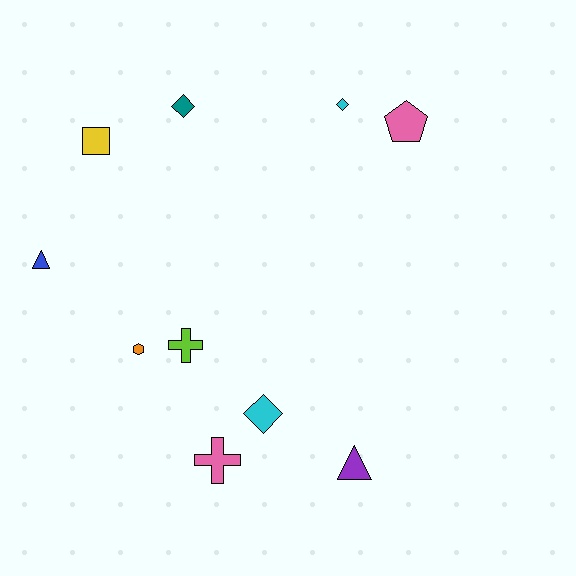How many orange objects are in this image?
There is 1 orange object.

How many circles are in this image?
There are no circles.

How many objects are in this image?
There are 10 objects.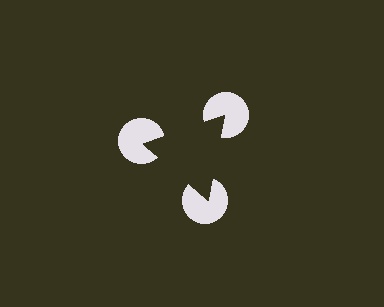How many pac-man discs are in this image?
There are 3 — one at each vertex of the illusory triangle.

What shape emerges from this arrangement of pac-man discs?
An illusory triangle — its edges are inferred from the aligned wedge cuts in the pac-man discs, not physically drawn.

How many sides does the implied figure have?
3 sides.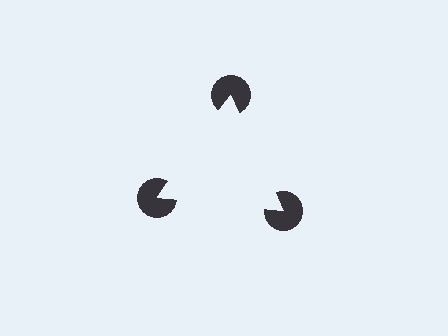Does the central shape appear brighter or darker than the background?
It typically appears slightly brighter than the background, even though no actual brightness change is drawn.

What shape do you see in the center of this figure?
An illusory triangle — its edges are inferred from the aligned wedge cuts in the pac-man discs, not physically drawn.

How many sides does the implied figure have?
3 sides.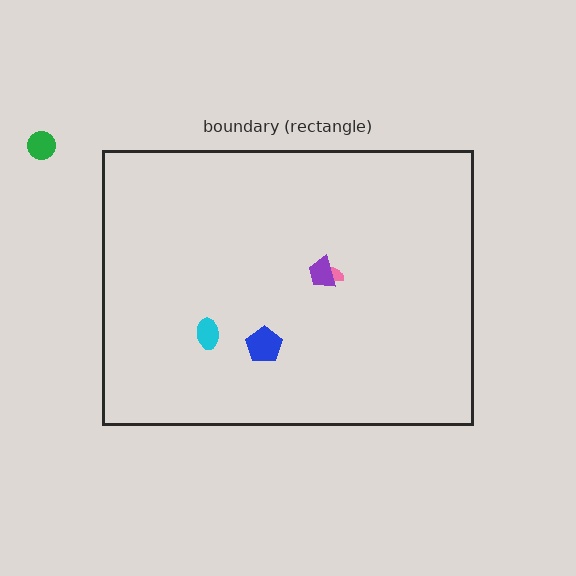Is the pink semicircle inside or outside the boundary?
Inside.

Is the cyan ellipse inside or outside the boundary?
Inside.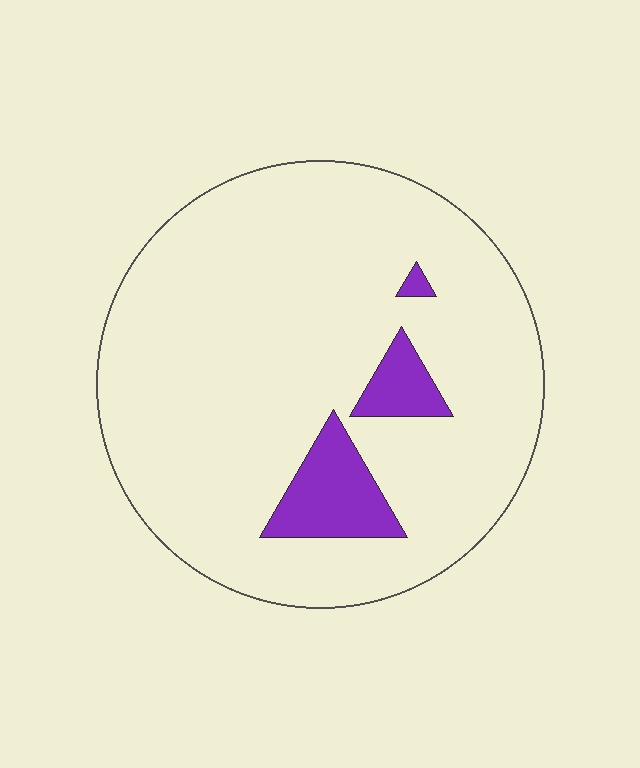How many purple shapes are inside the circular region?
3.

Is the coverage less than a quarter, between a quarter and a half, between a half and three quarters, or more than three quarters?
Less than a quarter.